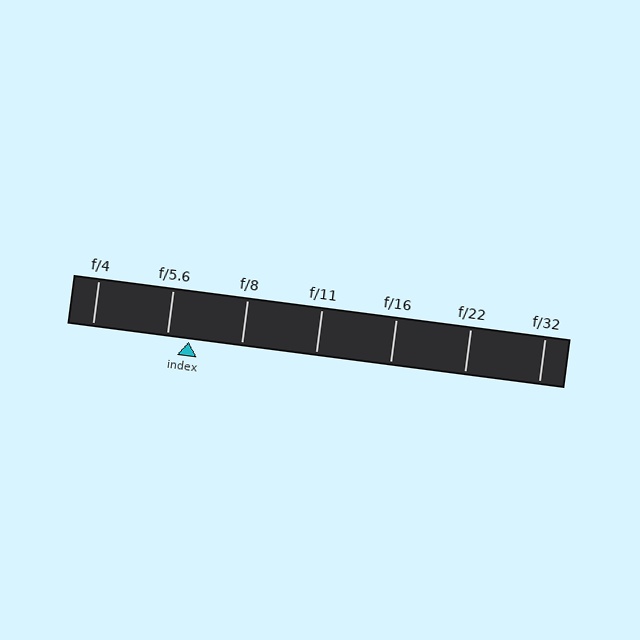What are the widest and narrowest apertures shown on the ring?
The widest aperture shown is f/4 and the narrowest is f/32.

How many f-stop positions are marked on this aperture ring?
There are 7 f-stop positions marked.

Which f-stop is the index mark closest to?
The index mark is closest to f/5.6.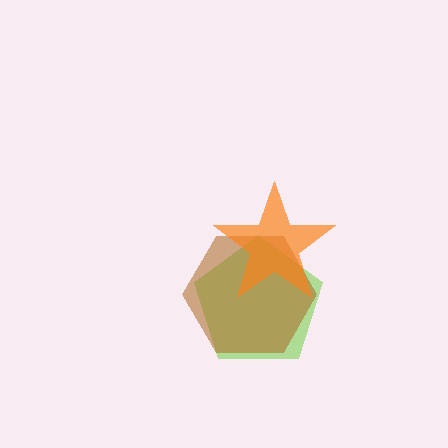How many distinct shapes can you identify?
There are 3 distinct shapes: a lime pentagon, a brown hexagon, an orange star.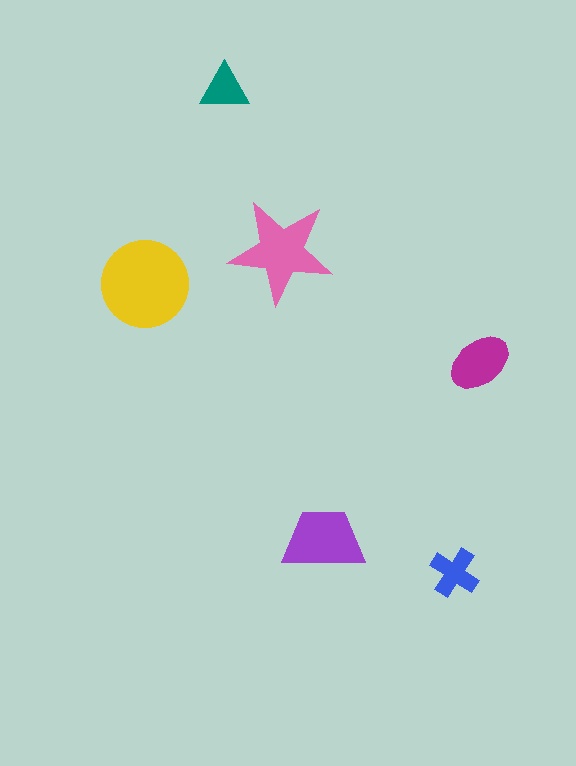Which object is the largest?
The yellow circle.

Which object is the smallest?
The teal triangle.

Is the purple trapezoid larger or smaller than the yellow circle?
Smaller.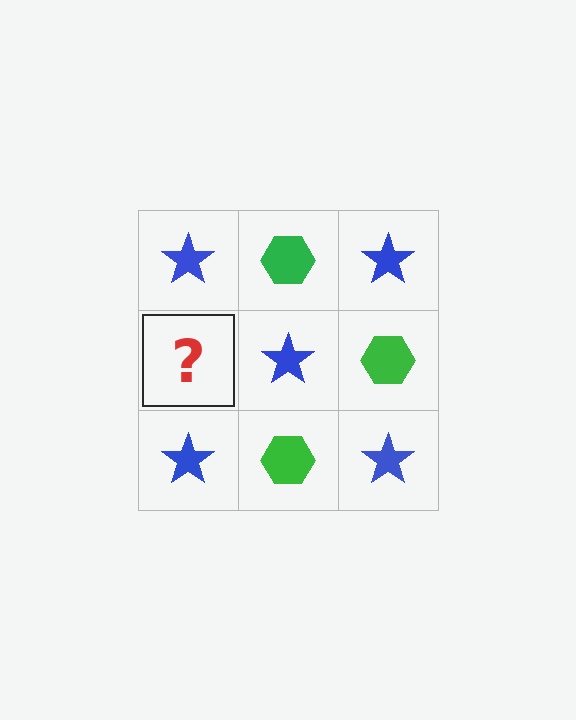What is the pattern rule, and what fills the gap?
The rule is that it alternates blue star and green hexagon in a checkerboard pattern. The gap should be filled with a green hexagon.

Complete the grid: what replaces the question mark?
The question mark should be replaced with a green hexagon.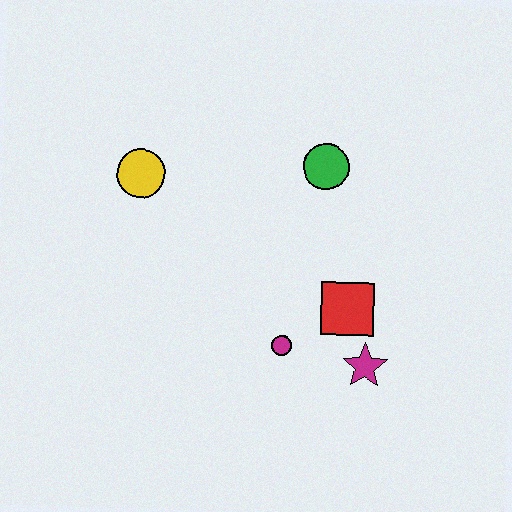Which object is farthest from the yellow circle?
The magenta star is farthest from the yellow circle.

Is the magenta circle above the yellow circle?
No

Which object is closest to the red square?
The magenta star is closest to the red square.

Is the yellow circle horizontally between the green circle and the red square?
No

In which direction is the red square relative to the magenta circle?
The red square is to the right of the magenta circle.